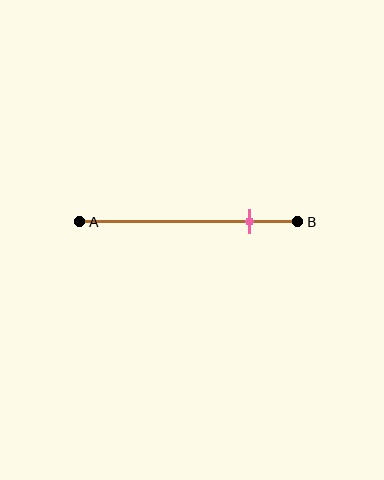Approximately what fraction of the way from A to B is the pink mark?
The pink mark is approximately 80% of the way from A to B.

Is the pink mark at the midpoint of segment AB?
No, the mark is at about 80% from A, not at the 50% midpoint.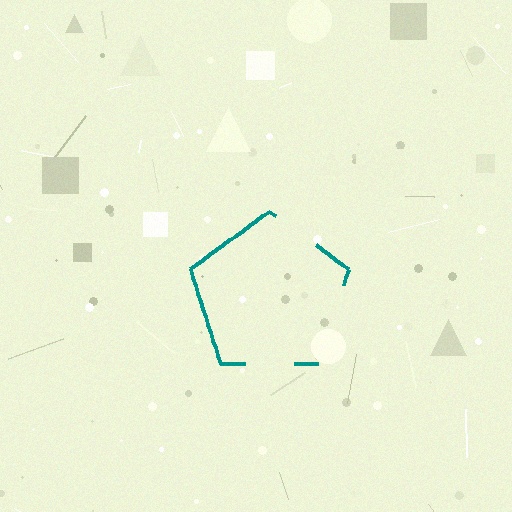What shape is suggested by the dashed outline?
The dashed outline suggests a pentagon.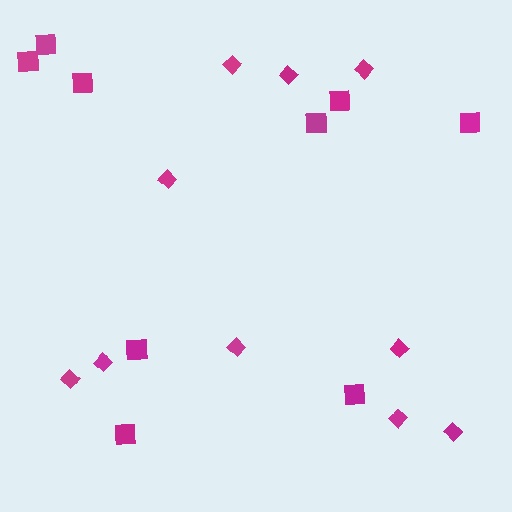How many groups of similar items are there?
There are 2 groups: one group of diamonds (10) and one group of squares (9).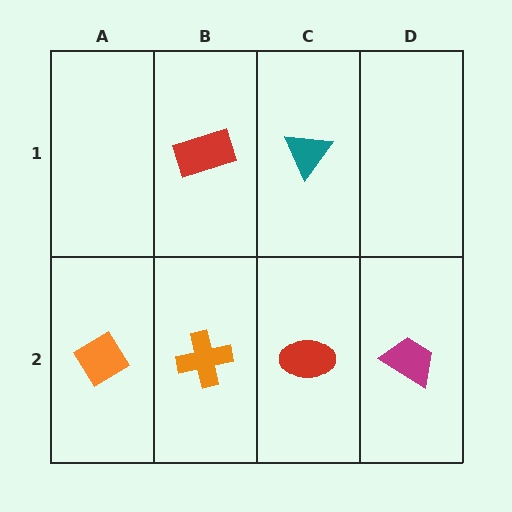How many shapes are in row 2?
4 shapes.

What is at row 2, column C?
A red ellipse.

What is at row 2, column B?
An orange cross.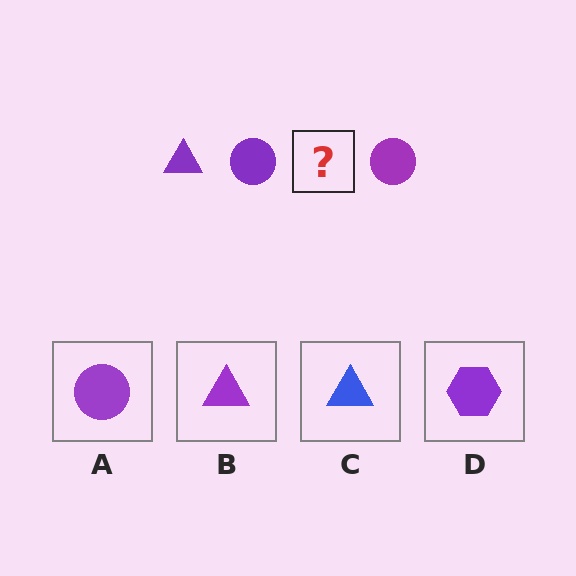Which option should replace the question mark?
Option B.